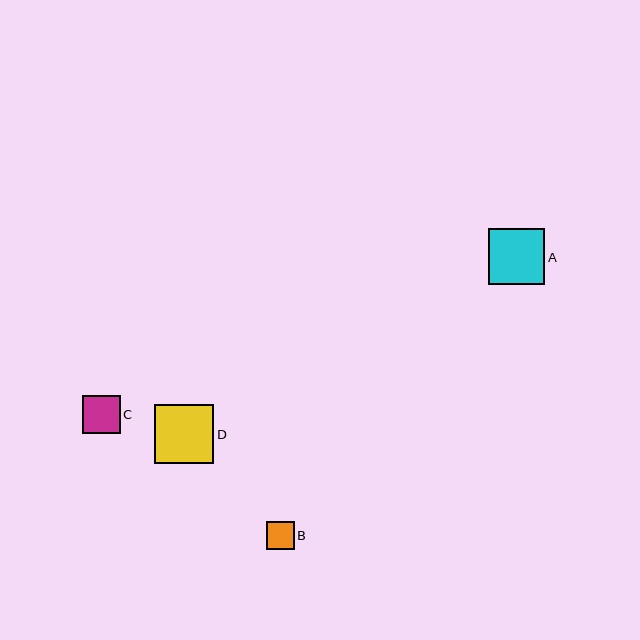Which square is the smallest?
Square B is the smallest with a size of approximately 28 pixels.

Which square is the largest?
Square D is the largest with a size of approximately 59 pixels.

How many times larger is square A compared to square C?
Square A is approximately 1.5 times the size of square C.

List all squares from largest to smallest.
From largest to smallest: D, A, C, B.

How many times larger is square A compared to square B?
Square A is approximately 2.0 times the size of square B.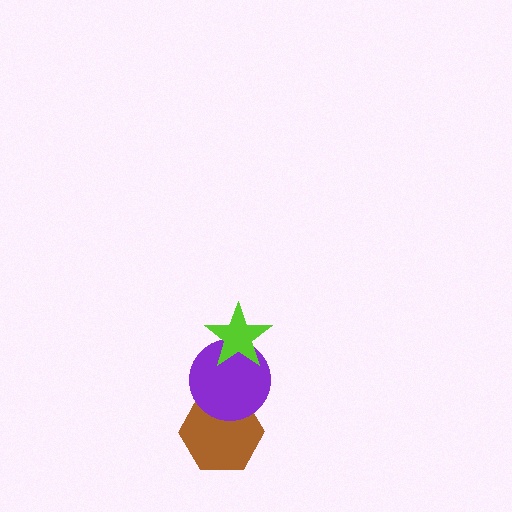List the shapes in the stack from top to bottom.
From top to bottom: the lime star, the purple circle, the brown hexagon.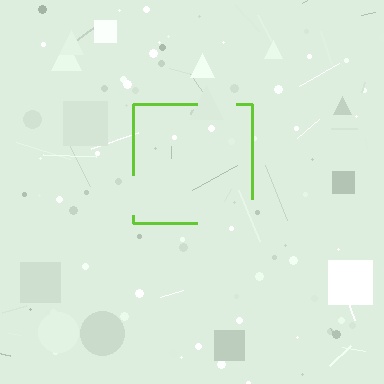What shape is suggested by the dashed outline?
The dashed outline suggests a square.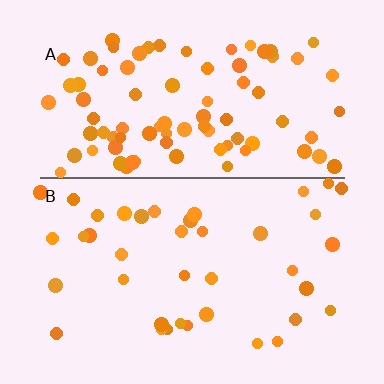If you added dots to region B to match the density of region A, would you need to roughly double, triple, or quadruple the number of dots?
Approximately double.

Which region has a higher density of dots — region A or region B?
A (the top).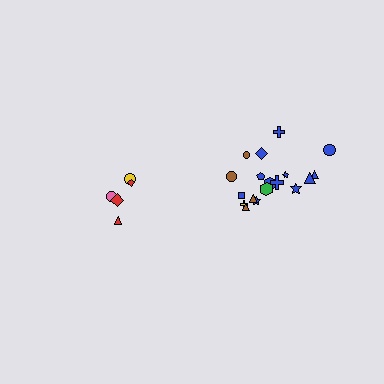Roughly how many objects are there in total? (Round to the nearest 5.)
Roughly 25 objects in total.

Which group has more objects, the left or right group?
The right group.